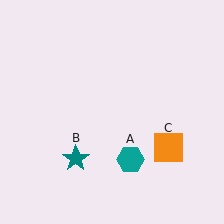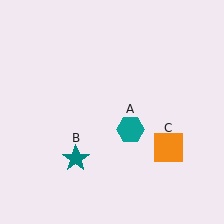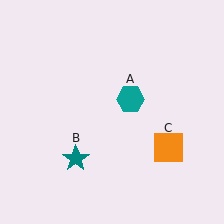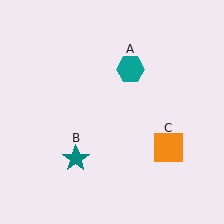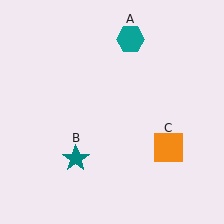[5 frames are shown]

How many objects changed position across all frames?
1 object changed position: teal hexagon (object A).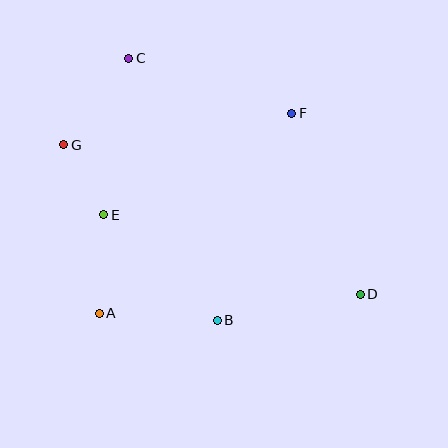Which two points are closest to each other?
Points E and G are closest to each other.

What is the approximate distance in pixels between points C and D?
The distance between C and D is approximately 331 pixels.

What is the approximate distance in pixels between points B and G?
The distance between B and G is approximately 233 pixels.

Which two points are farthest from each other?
Points D and G are farthest from each other.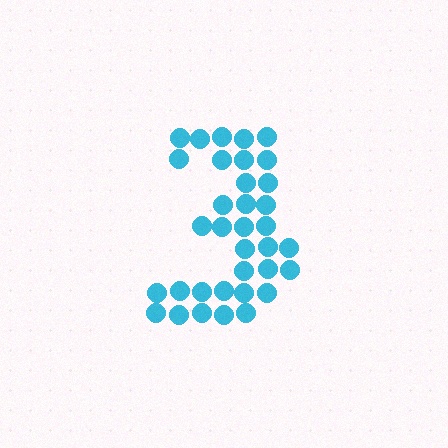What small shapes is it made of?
It is made of small circles.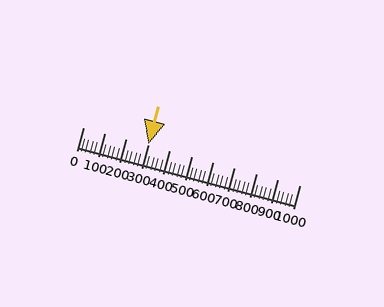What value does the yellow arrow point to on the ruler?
The yellow arrow points to approximately 300.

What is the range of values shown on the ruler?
The ruler shows values from 0 to 1000.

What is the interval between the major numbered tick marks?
The major tick marks are spaced 100 units apart.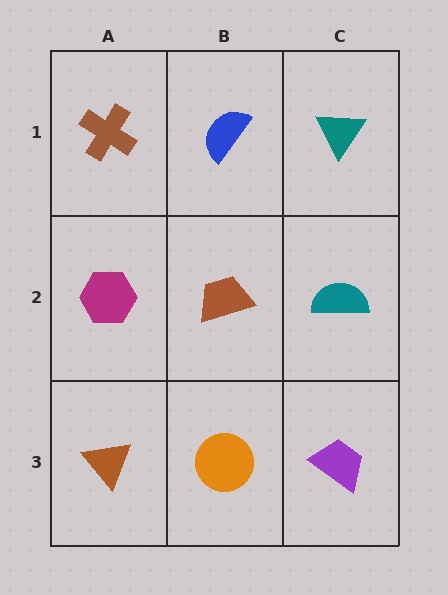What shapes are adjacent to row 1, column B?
A brown trapezoid (row 2, column B), a brown cross (row 1, column A), a teal triangle (row 1, column C).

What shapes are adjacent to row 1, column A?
A magenta hexagon (row 2, column A), a blue semicircle (row 1, column B).